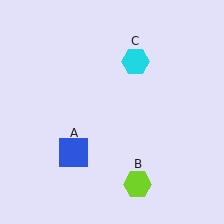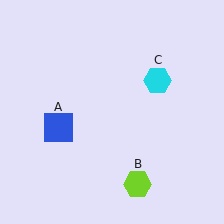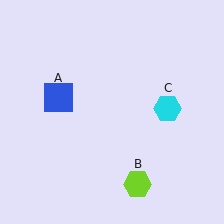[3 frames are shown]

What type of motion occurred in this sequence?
The blue square (object A), cyan hexagon (object C) rotated clockwise around the center of the scene.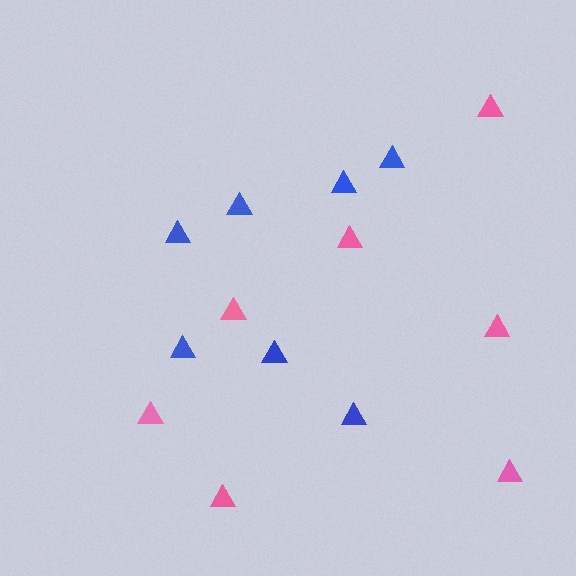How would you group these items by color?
There are 2 groups: one group of pink triangles (7) and one group of blue triangles (7).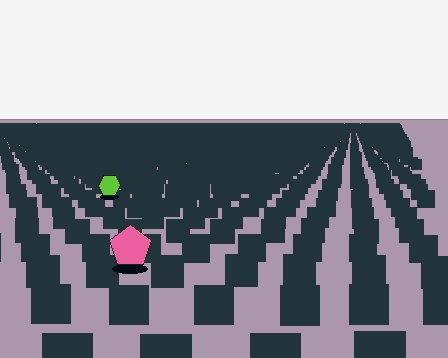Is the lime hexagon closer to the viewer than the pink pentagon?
No. The pink pentagon is closer — you can tell from the texture gradient: the ground texture is coarser near it.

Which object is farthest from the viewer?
The lime hexagon is farthest from the viewer. It appears smaller and the ground texture around it is denser.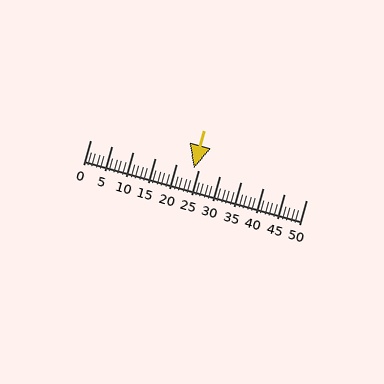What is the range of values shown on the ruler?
The ruler shows values from 0 to 50.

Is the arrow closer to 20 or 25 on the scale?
The arrow is closer to 25.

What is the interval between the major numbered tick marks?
The major tick marks are spaced 5 units apart.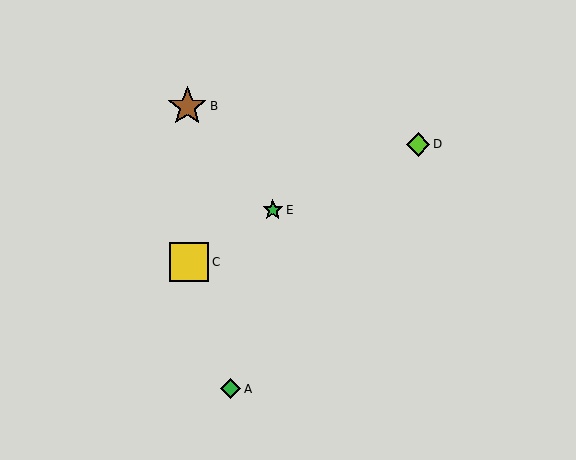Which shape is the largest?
The yellow square (labeled C) is the largest.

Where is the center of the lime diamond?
The center of the lime diamond is at (418, 144).